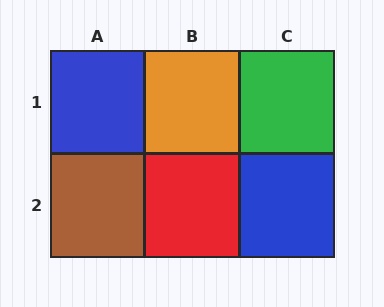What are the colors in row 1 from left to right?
Blue, orange, green.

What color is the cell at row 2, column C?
Blue.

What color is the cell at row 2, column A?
Brown.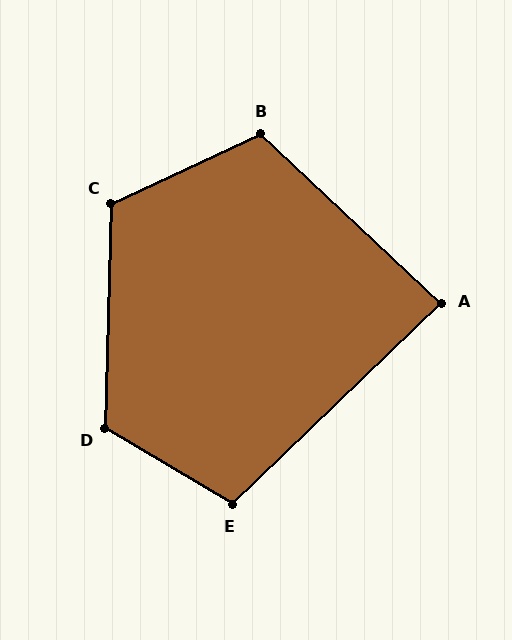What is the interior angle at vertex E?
Approximately 105 degrees (obtuse).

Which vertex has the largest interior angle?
D, at approximately 119 degrees.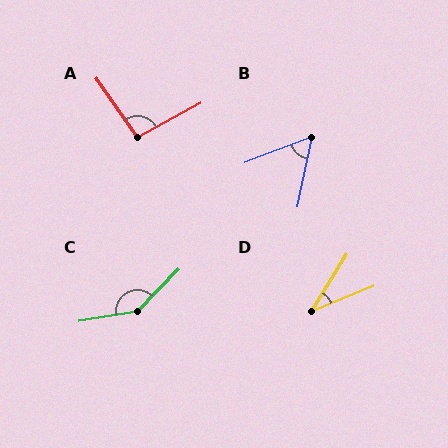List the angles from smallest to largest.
D (36°), B (57°), A (96°), C (144°).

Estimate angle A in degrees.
Approximately 96 degrees.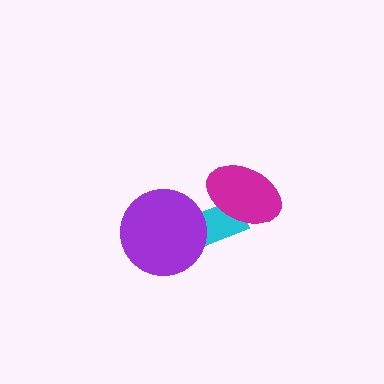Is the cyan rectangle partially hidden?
Yes, it is partially covered by another shape.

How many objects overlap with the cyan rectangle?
2 objects overlap with the cyan rectangle.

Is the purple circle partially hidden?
No, no other shape covers it.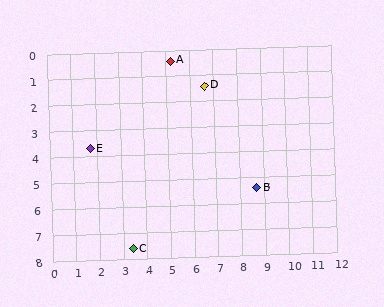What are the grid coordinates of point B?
Point B is at approximately (8.7, 5.4).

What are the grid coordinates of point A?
Point A is at approximately (5.2, 0.4).